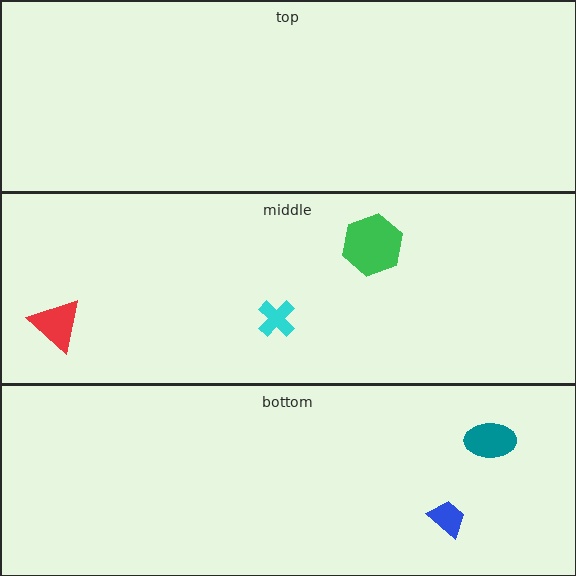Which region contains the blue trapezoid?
The bottom region.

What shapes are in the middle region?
The red triangle, the cyan cross, the green hexagon.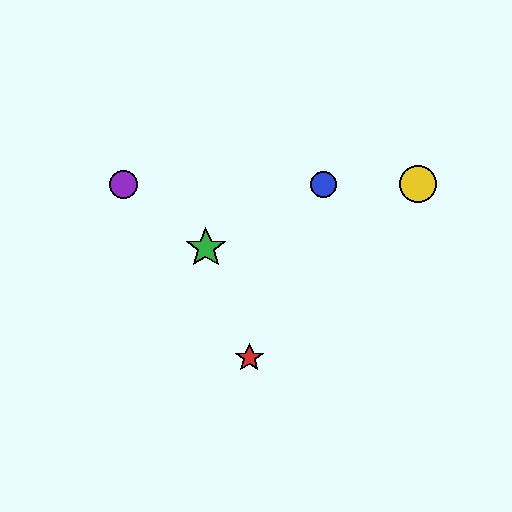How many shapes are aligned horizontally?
3 shapes (the blue circle, the yellow circle, the purple circle) are aligned horizontally.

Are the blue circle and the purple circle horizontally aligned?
Yes, both are at y≈184.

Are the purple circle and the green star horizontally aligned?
No, the purple circle is at y≈184 and the green star is at y≈248.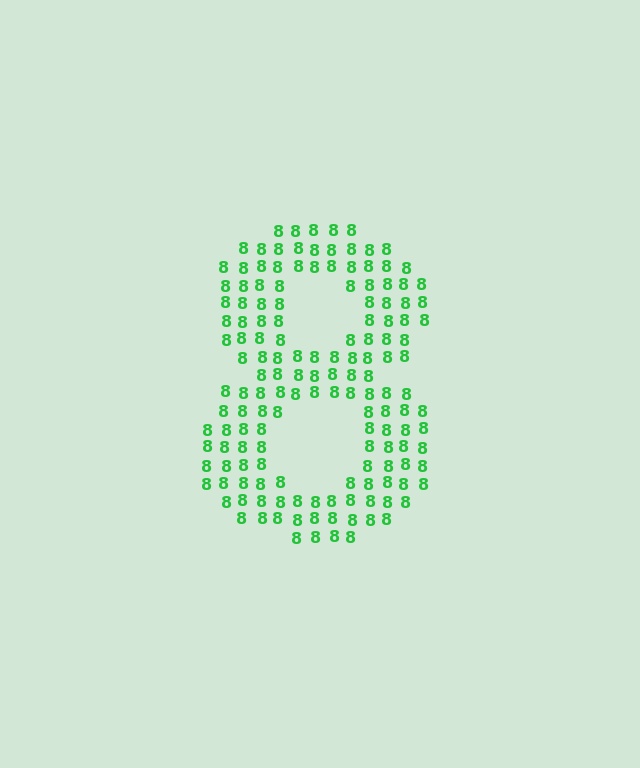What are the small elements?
The small elements are digit 8's.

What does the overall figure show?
The overall figure shows the digit 8.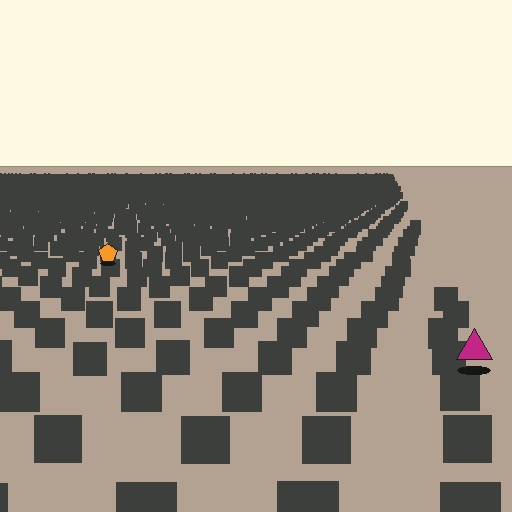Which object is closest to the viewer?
The magenta triangle is closest. The texture marks near it are larger and more spread out.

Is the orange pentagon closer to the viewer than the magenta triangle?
No. The magenta triangle is closer — you can tell from the texture gradient: the ground texture is coarser near it.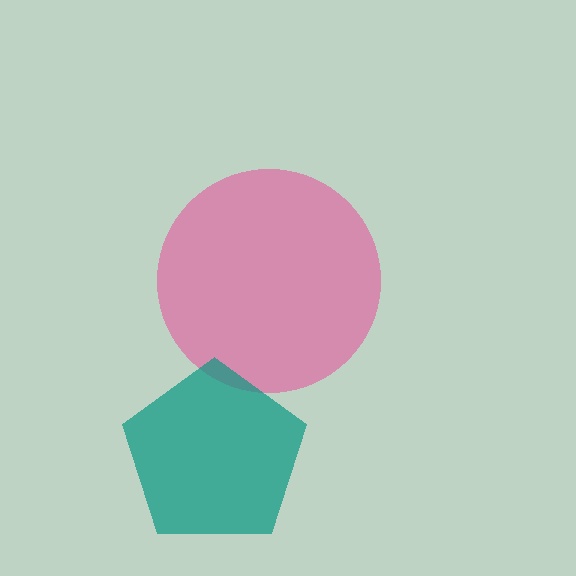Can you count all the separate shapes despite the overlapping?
Yes, there are 2 separate shapes.